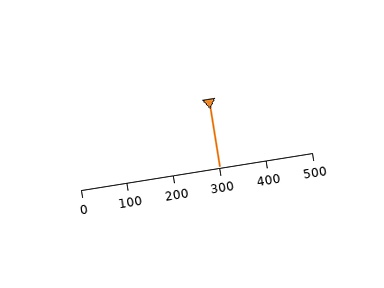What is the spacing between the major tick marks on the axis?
The major ticks are spaced 100 apart.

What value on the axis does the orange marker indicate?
The marker indicates approximately 300.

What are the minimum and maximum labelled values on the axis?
The axis runs from 0 to 500.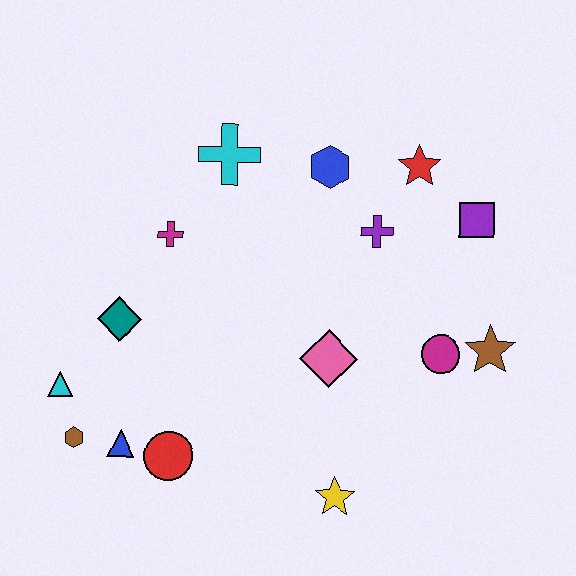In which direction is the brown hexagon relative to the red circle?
The brown hexagon is to the left of the red circle.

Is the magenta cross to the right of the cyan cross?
No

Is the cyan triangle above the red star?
No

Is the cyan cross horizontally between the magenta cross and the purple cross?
Yes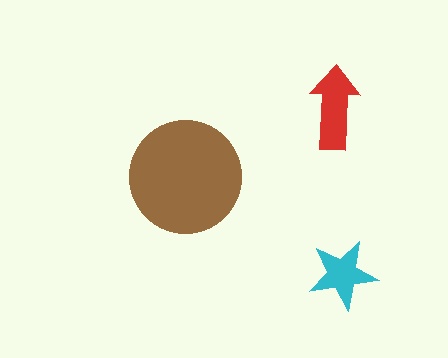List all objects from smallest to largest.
The cyan star, the red arrow, the brown circle.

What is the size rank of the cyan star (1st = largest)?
3rd.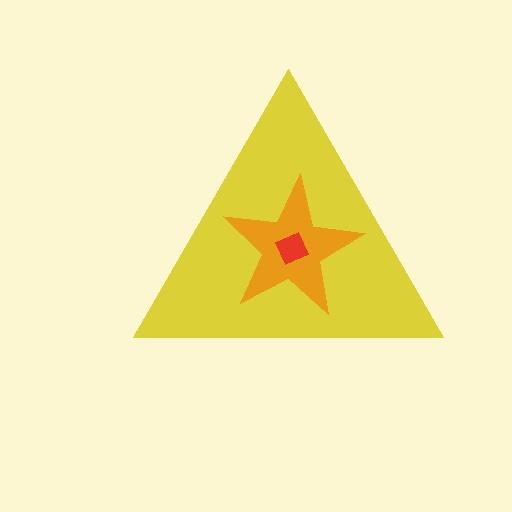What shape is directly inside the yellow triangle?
The orange star.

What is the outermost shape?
The yellow triangle.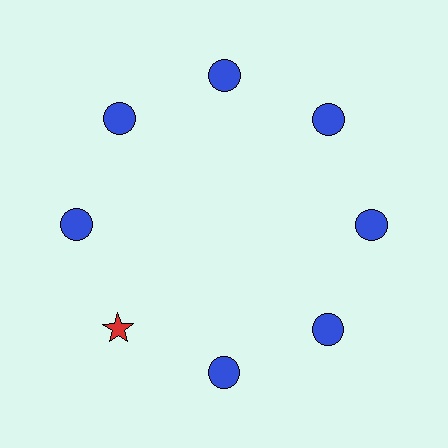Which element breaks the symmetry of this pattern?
The red star at roughly the 8 o'clock position breaks the symmetry. All other shapes are blue circles.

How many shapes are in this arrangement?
There are 8 shapes arranged in a ring pattern.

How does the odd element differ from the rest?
It differs in both color (red instead of blue) and shape (star instead of circle).